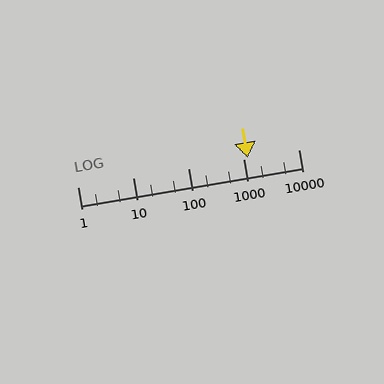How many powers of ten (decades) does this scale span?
The scale spans 4 decades, from 1 to 10000.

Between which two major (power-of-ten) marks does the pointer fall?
The pointer is between 1000 and 10000.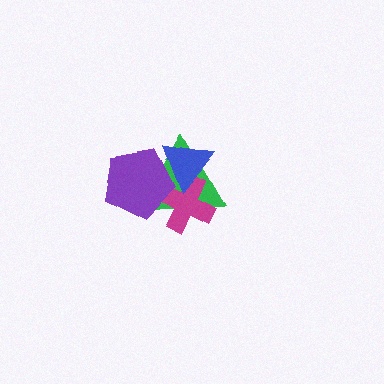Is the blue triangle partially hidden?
Yes, it is partially covered by another shape.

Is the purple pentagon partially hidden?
No, no other shape covers it.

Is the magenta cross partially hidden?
Yes, it is partially covered by another shape.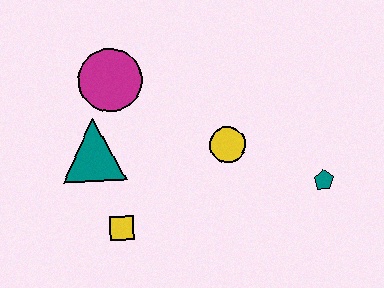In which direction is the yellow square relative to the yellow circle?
The yellow square is to the left of the yellow circle.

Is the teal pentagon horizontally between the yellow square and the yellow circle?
No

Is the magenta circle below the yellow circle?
No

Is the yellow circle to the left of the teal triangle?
No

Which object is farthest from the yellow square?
The teal pentagon is farthest from the yellow square.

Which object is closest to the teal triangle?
The magenta circle is closest to the teal triangle.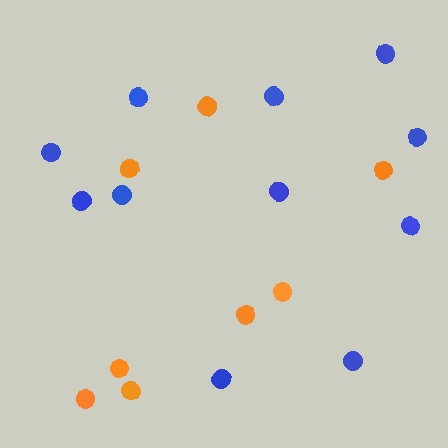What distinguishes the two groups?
There are 2 groups: one group of orange circles (8) and one group of blue circles (11).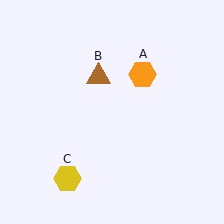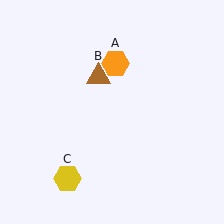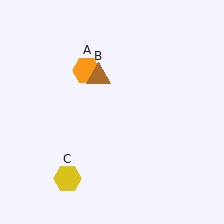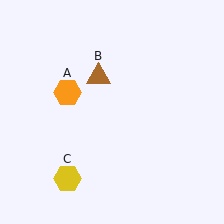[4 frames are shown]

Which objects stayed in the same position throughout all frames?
Brown triangle (object B) and yellow hexagon (object C) remained stationary.